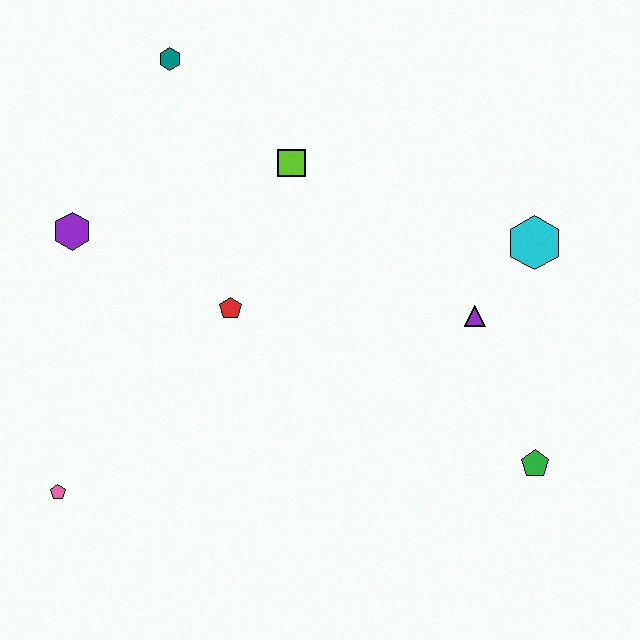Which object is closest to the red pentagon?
The lime square is closest to the red pentagon.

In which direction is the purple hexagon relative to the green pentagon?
The purple hexagon is to the left of the green pentagon.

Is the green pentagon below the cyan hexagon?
Yes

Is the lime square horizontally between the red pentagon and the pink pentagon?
No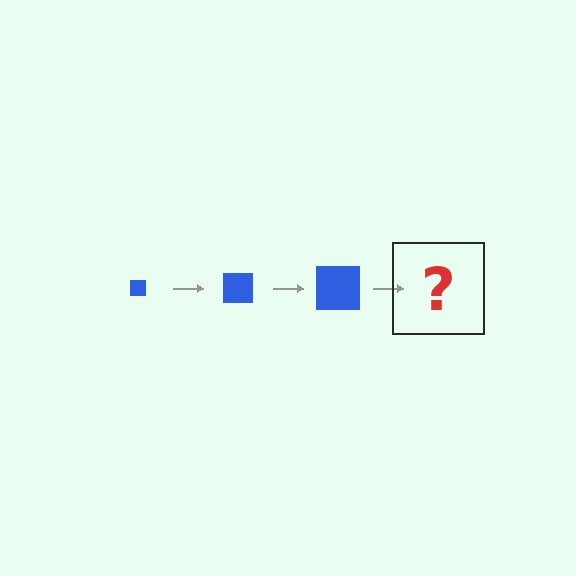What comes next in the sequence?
The next element should be a blue square, larger than the previous one.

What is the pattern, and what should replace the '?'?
The pattern is that the square gets progressively larger each step. The '?' should be a blue square, larger than the previous one.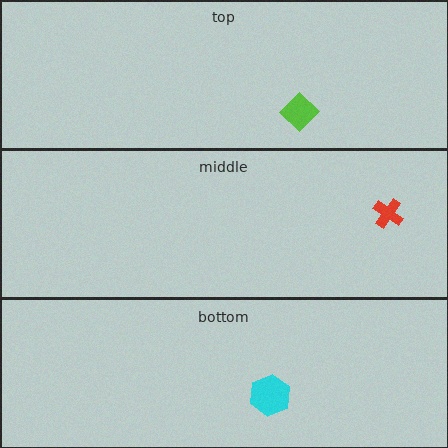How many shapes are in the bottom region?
1.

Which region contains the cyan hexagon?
The bottom region.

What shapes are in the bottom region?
The cyan hexagon.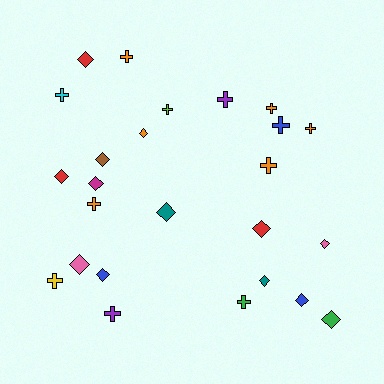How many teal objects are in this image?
There are 2 teal objects.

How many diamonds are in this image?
There are 13 diamonds.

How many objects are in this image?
There are 25 objects.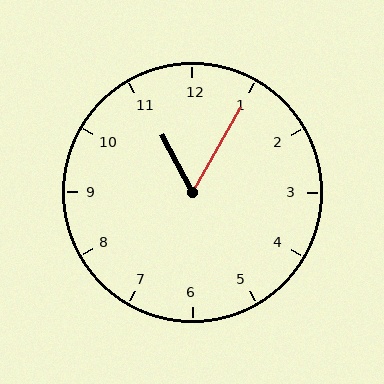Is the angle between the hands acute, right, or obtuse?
It is acute.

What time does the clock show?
11:05.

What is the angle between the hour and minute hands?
Approximately 58 degrees.